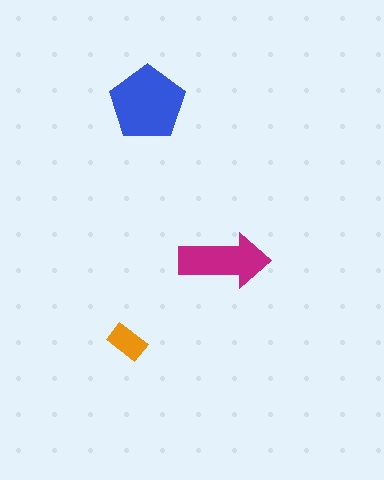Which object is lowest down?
The orange rectangle is bottommost.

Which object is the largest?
The blue pentagon.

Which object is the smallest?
The orange rectangle.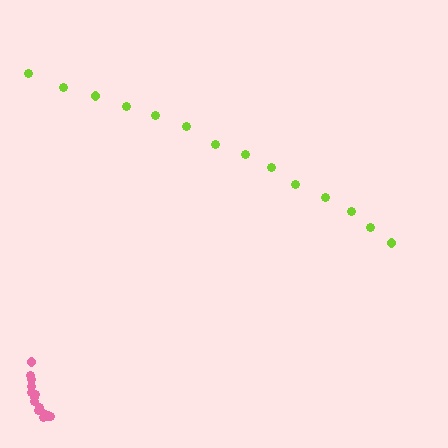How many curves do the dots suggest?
There are 2 distinct paths.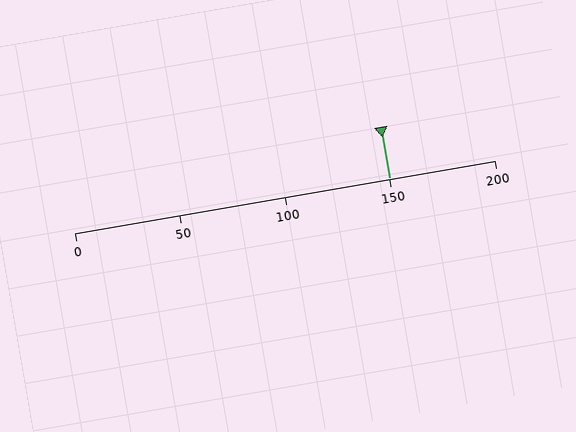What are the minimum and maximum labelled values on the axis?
The axis runs from 0 to 200.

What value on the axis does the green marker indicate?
The marker indicates approximately 150.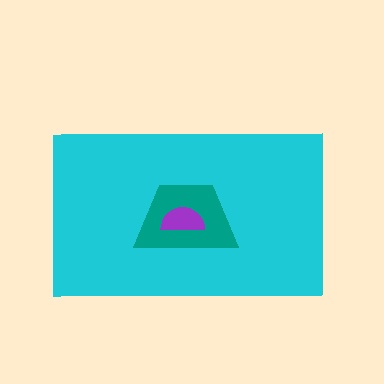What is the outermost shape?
The cyan rectangle.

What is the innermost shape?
The purple semicircle.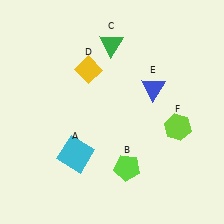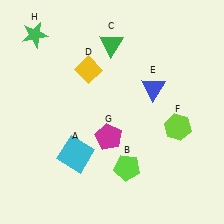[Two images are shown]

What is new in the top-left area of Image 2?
A green star (H) was added in the top-left area of Image 2.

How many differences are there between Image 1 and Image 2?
There are 2 differences between the two images.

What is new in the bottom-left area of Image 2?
A magenta pentagon (G) was added in the bottom-left area of Image 2.